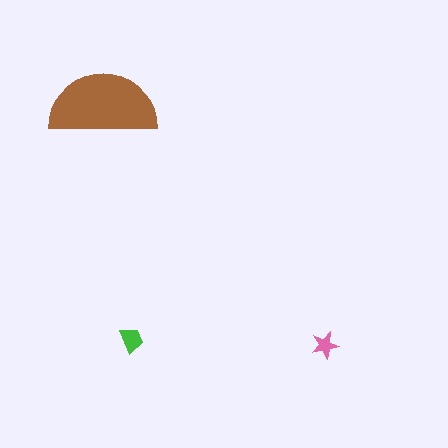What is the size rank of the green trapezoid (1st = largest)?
2nd.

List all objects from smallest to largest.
The pink star, the green trapezoid, the brown semicircle.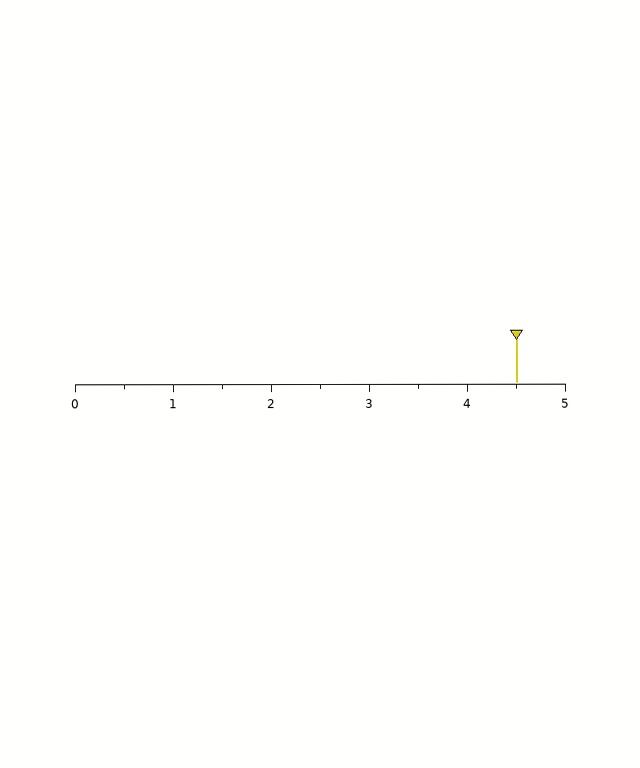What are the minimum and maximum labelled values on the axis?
The axis runs from 0 to 5.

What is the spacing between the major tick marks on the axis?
The major ticks are spaced 1 apart.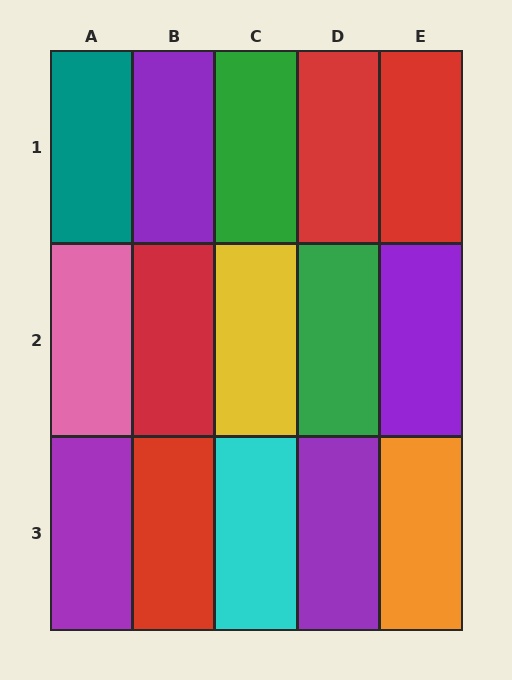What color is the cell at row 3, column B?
Red.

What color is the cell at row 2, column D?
Green.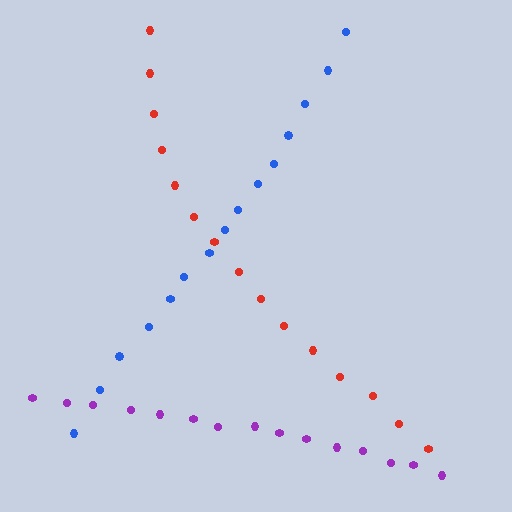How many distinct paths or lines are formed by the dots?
There are 3 distinct paths.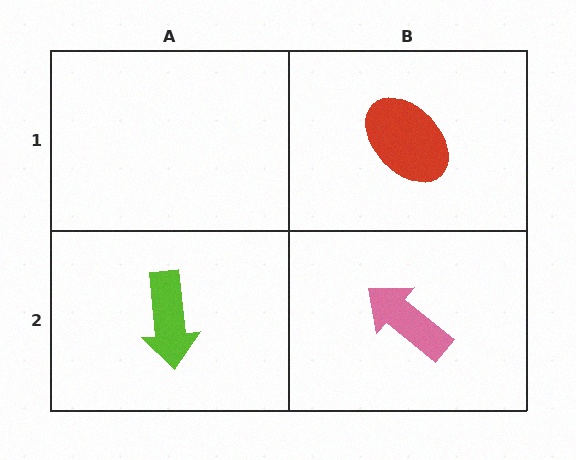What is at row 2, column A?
A lime arrow.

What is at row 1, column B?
A red ellipse.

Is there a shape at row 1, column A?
No, that cell is empty.